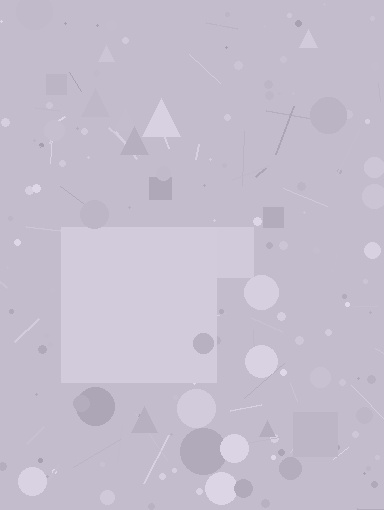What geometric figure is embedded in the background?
A square is embedded in the background.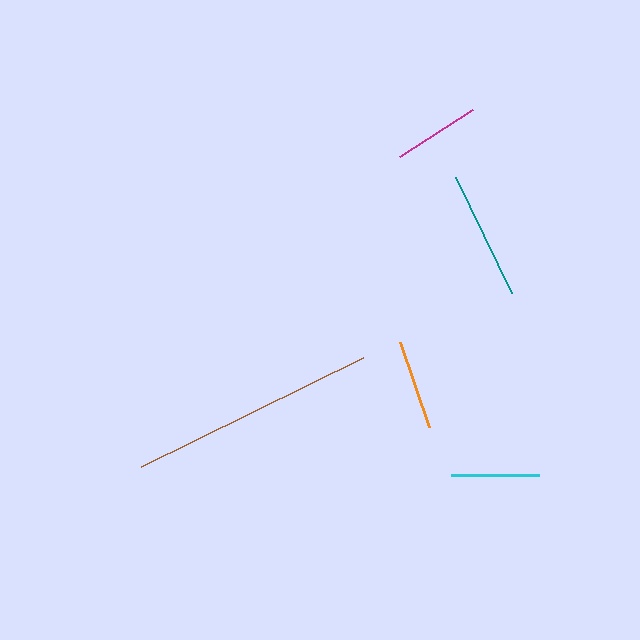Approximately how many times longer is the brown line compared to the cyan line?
The brown line is approximately 2.8 times the length of the cyan line.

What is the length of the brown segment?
The brown segment is approximately 247 pixels long.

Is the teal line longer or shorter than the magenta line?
The teal line is longer than the magenta line.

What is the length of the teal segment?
The teal segment is approximately 129 pixels long.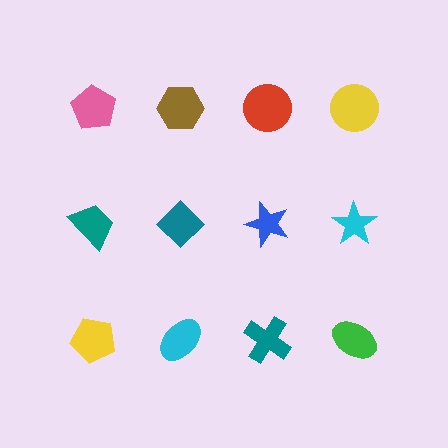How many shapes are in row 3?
4 shapes.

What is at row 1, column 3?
A red circle.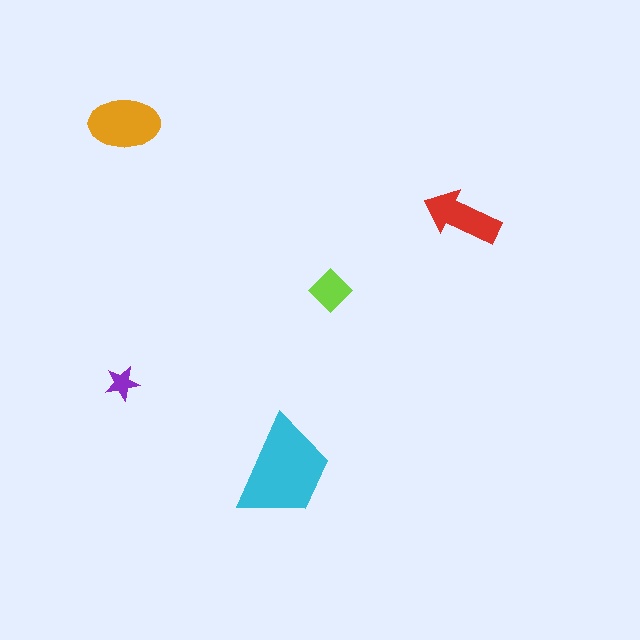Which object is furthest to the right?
The red arrow is rightmost.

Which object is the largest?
The cyan trapezoid.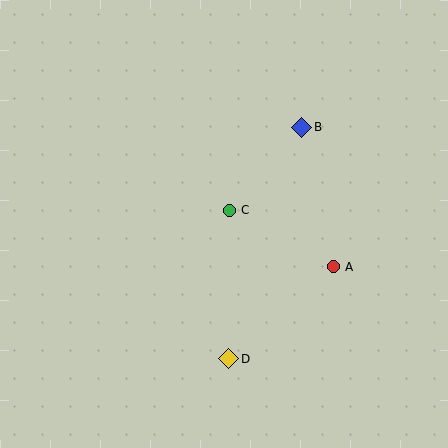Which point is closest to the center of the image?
Point C at (229, 210) is closest to the center.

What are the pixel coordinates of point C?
Point C is at (229, 210).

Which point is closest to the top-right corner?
Point B is closest to the top-right corner.